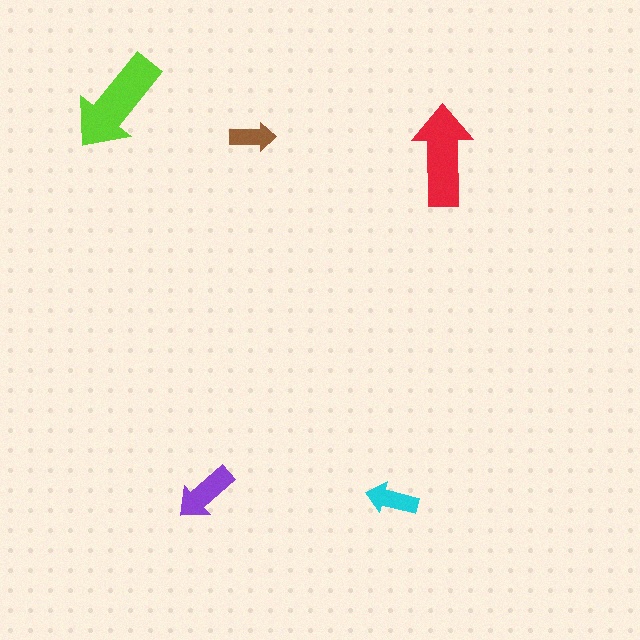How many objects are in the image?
There are 5 objects in the image.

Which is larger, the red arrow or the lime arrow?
The lime one.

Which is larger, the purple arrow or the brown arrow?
The purple one.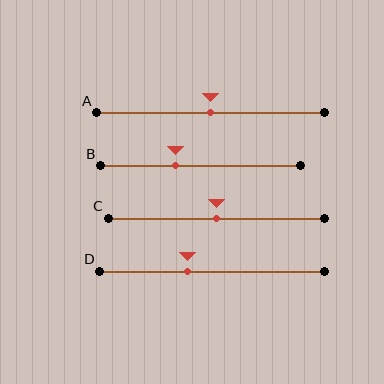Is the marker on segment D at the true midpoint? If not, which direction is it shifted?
No, the marker on segment D is shifted to the left by about 11% of the segment length.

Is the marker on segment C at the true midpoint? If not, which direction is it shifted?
Yes, the marker on segment C is at the true midpoint.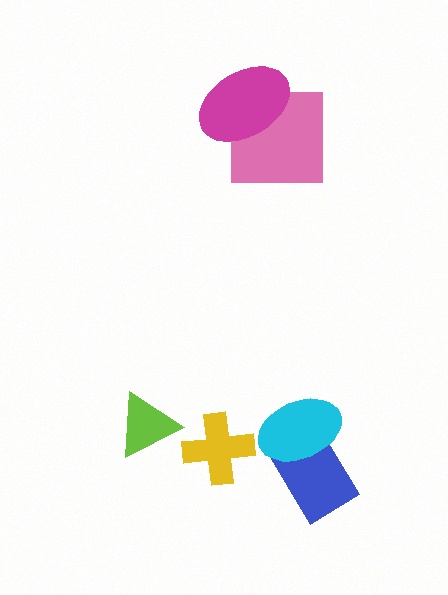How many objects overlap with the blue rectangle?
1 object overlaps with the blue rectangle.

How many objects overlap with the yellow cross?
0 objects overlap with the yellow cross.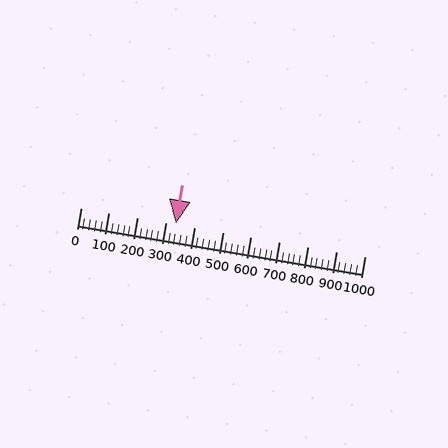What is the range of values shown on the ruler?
The ruler shows values from 0 to 1000.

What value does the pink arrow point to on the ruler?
The pink arrow points to approximately 335.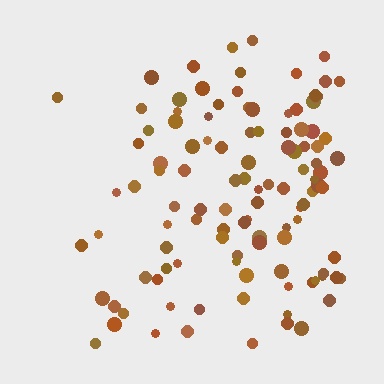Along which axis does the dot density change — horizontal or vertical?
Horizontal.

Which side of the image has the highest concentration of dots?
The right.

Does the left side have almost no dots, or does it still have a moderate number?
Still a moderate number, just noticeably fewer than the right.